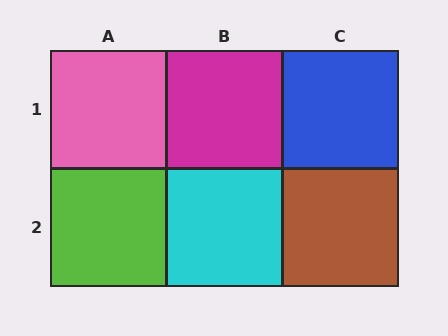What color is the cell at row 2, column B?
Cyan.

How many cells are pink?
1 cell is pink.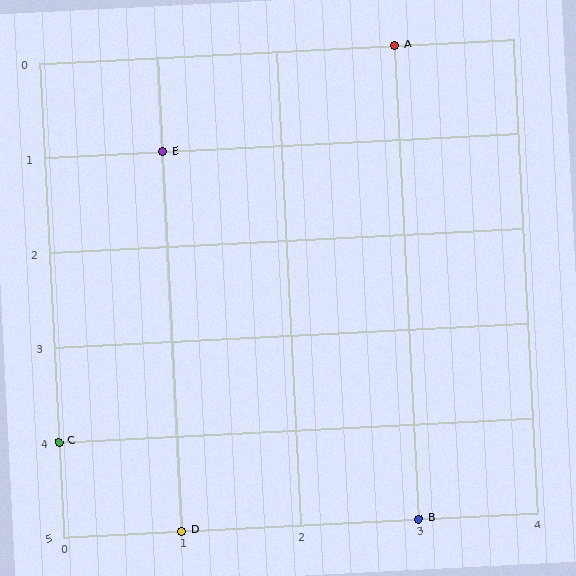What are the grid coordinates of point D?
Point D is at grid coordinates (1, 5).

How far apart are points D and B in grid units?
Points D and B are 2 columns apart.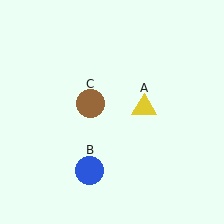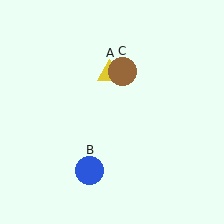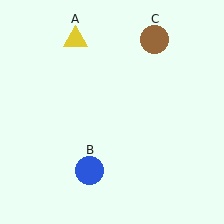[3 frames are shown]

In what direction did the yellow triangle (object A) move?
The yellow triangle (object A) moved up and to the left.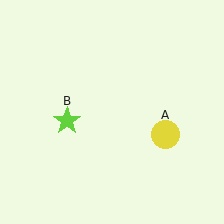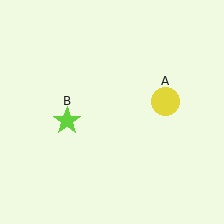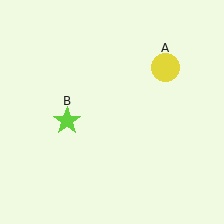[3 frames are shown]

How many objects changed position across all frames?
1 object changed position: yellow circle (object A).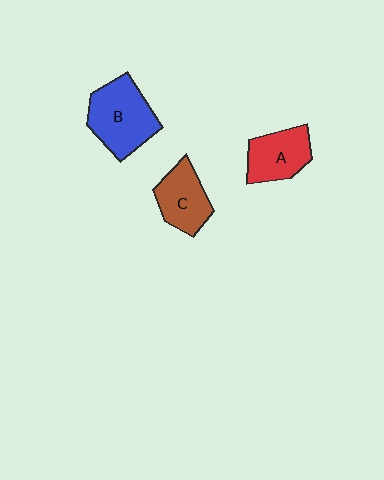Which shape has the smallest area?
Shape C (brown).